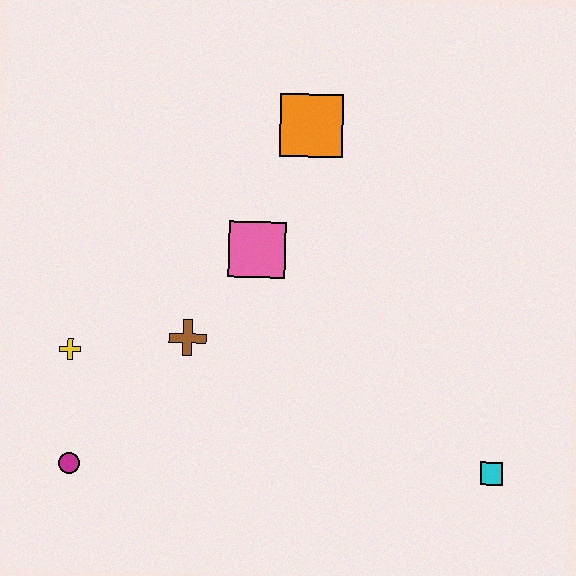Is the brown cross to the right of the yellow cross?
Yes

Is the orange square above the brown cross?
Yes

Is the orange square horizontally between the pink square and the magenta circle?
No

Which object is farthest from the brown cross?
The cyan square is farthest from the brown cross.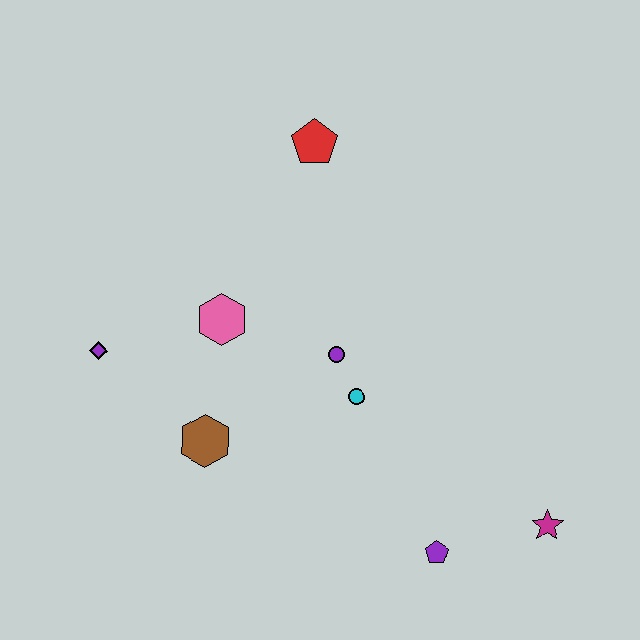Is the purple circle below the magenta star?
No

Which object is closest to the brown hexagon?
The pink hexagon is closest to the brown hexagon.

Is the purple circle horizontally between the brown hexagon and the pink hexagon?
No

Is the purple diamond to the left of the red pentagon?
Yes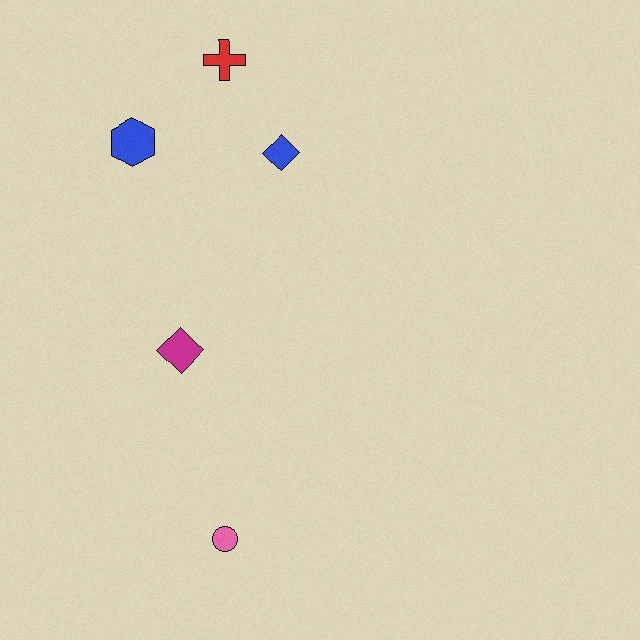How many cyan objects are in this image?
There are no cyan objects.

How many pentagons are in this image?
There are no pentagons.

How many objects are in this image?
There are 5 objects.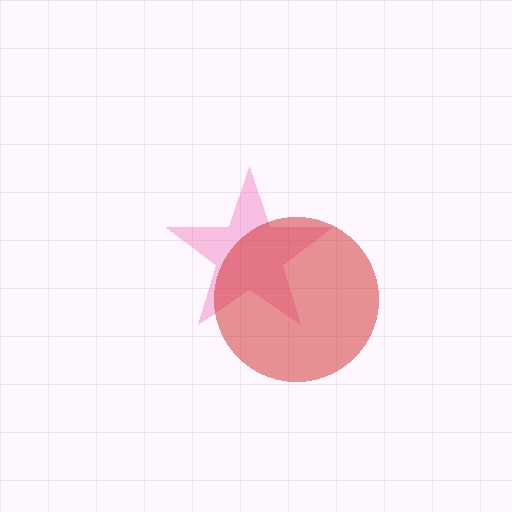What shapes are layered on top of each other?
The layered shapes are: a pink star, a red circle.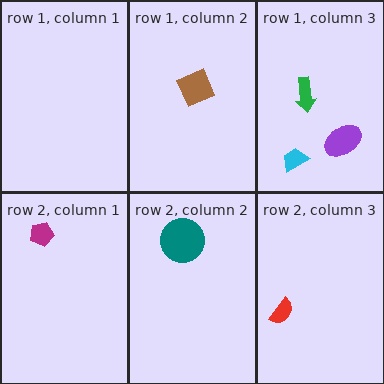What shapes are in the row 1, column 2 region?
The brown square.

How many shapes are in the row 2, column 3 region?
1.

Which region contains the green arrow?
The row 1, column 3 region.